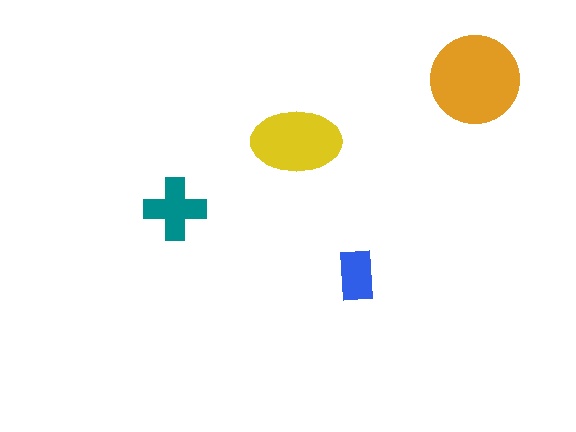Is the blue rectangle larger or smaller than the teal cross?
Smaller.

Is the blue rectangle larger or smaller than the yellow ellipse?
Smaller.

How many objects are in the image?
There are 4 objects in the image.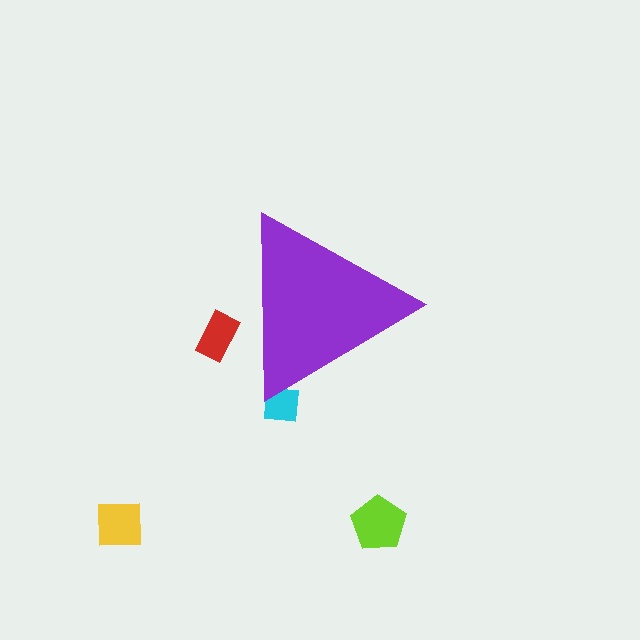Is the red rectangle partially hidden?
Yes, the red rectangle is partially hidden behind the purple triangle.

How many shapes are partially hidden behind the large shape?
2 shapes are partially hidden.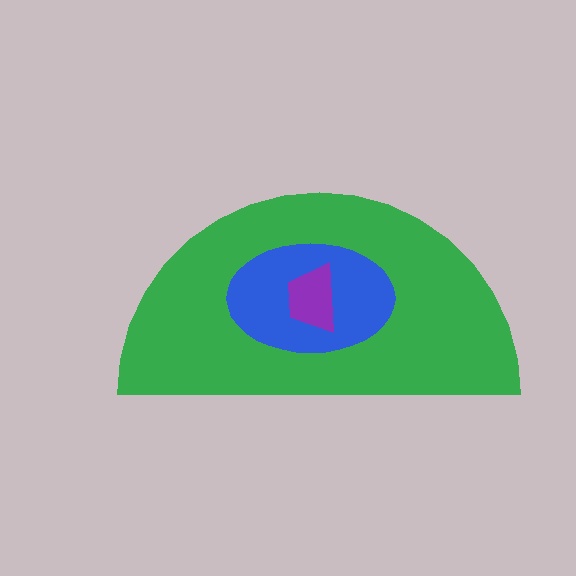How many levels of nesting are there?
3.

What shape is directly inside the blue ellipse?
The purple trapezoid.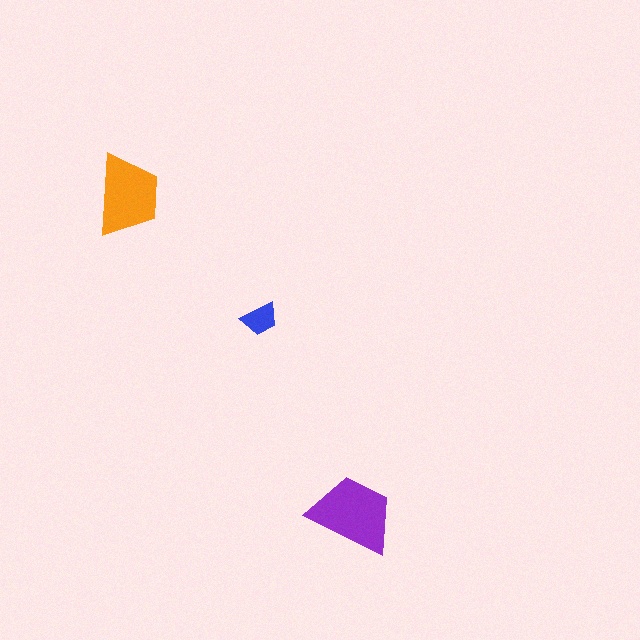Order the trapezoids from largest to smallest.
the purple one, the orange one, the blue one.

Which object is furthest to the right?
The purple trapezoid is rightmost.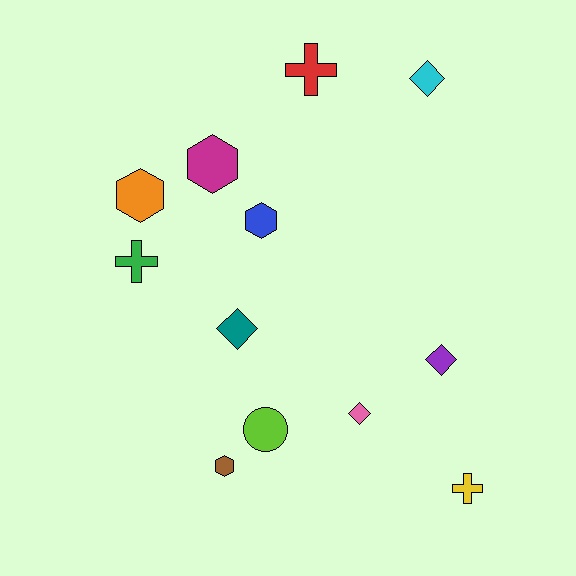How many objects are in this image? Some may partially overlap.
There are 12 objects.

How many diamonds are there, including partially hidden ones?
There are 4 diamonds.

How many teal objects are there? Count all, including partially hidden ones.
There is 1 teal object.